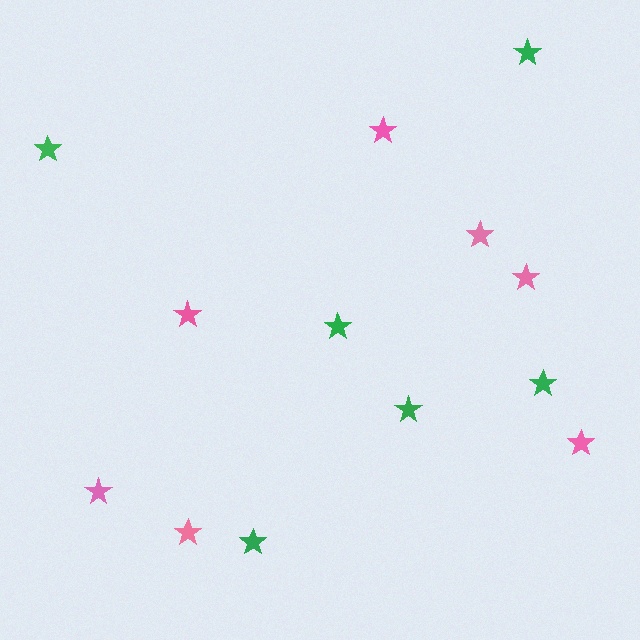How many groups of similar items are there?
There are 2 groups: one group of pink stars (7) and one group of green stars (6).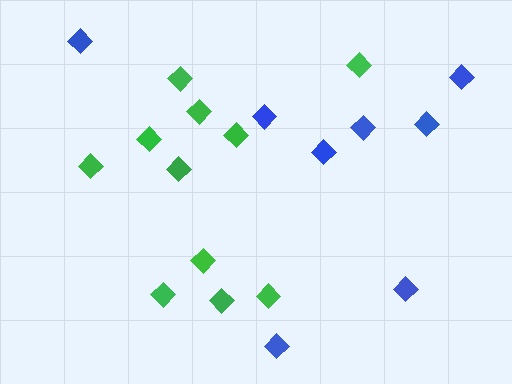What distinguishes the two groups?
There are 2 groups: one group of blue diamonds (8) and one group of green diamonds (11).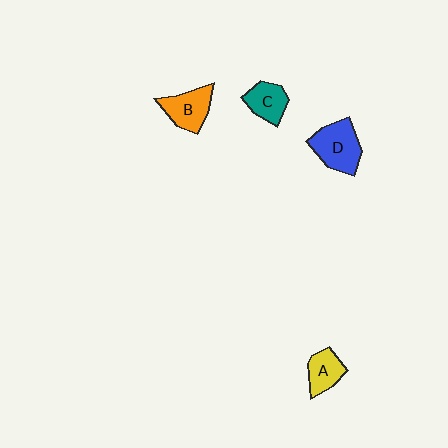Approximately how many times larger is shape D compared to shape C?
Approximately 1.5 times.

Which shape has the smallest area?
Shape A (yellow).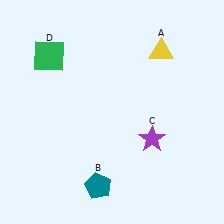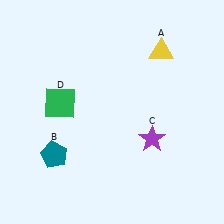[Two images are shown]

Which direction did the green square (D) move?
The green square (D) moved down.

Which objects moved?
The objects that moved are: the teal pentagon (B), the green square (D).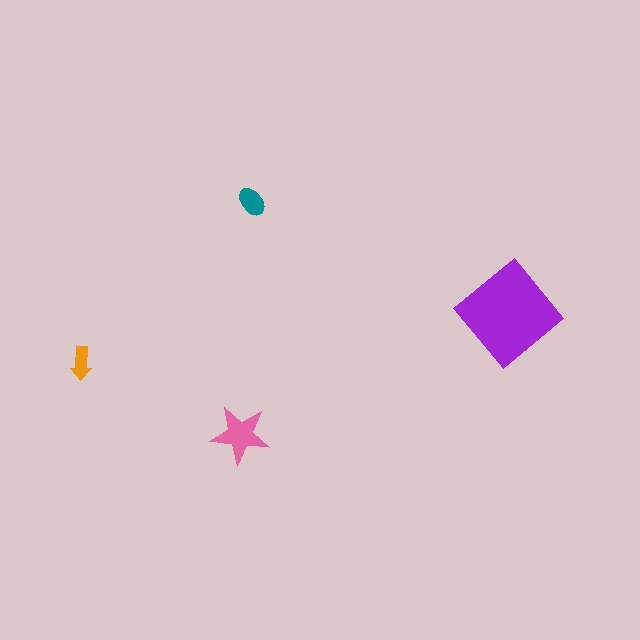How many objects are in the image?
There are 4 objects in the image.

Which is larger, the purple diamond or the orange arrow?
The purple diamond.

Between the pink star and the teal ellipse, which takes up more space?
The pink star.